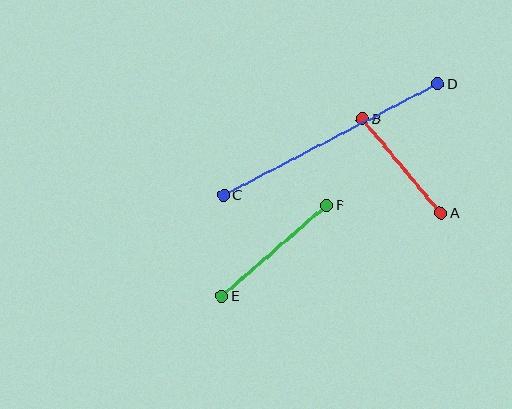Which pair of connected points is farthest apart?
Points C and D are farthest apart.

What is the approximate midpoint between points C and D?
The midpoint is at approximately (331, 139) pixels.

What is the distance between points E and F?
The distance is approximately 139 pixels.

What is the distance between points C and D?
The distance is approximately 241 pixels.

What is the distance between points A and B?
The distance is approximately 122 pixels.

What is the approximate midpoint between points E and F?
The midpoint is at approximately (275, 251) pixels.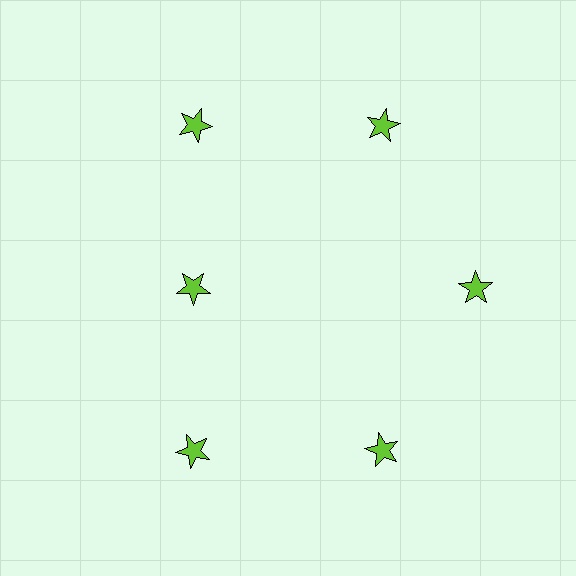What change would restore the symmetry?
The symmetry would be restored by moving it outward, back onto the ring so that all 6 stars sit at equal angles and equal distance from the center.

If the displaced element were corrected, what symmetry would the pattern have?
It would have 6-fold rotational symmetry — the pattern would map onto itself every 60 degrees.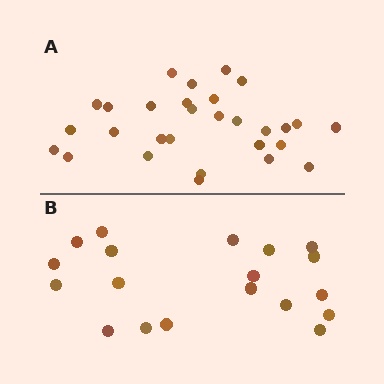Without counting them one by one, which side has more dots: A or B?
Region A (the top region) has more dots.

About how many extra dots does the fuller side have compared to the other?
Region A has roughly 10 or so more dots than region B.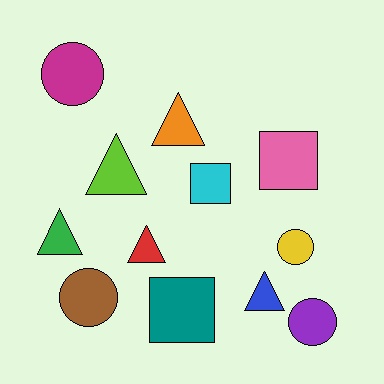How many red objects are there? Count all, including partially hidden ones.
There is 1 red object.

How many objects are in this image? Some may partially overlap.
There are 12 objects.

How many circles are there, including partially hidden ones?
There are 4 circles.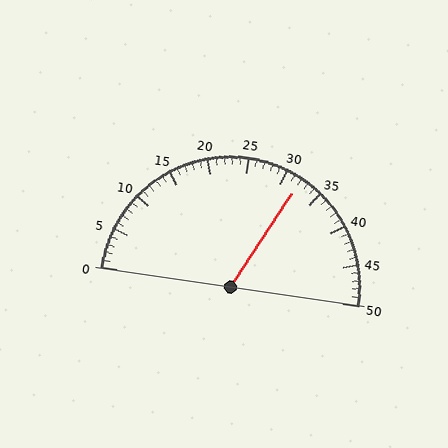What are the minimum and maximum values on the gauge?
The gauge ranges from 0 to 50.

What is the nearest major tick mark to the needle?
The nearest major tick mark is 30.